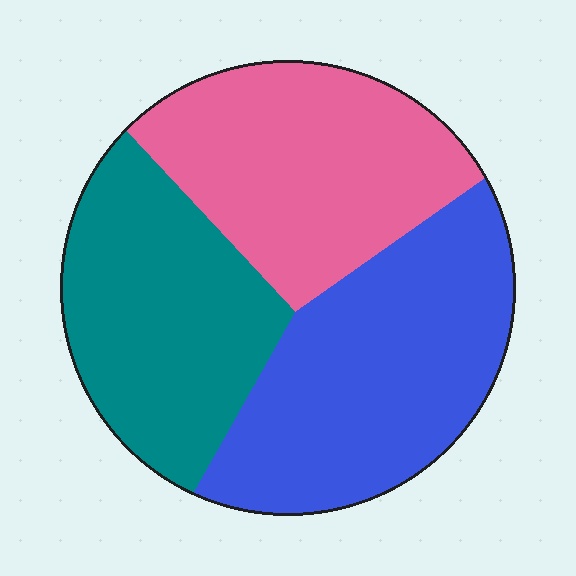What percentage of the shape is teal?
Teal takes up about one third (1/3) of the shape.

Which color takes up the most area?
Blue, at roughly 35%.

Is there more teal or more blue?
Blue.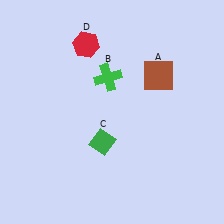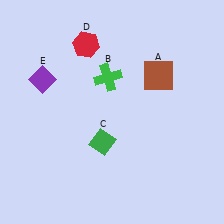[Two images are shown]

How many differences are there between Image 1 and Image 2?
There is 1 difference between the two images.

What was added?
A purple diamond (E) was added in Image 2.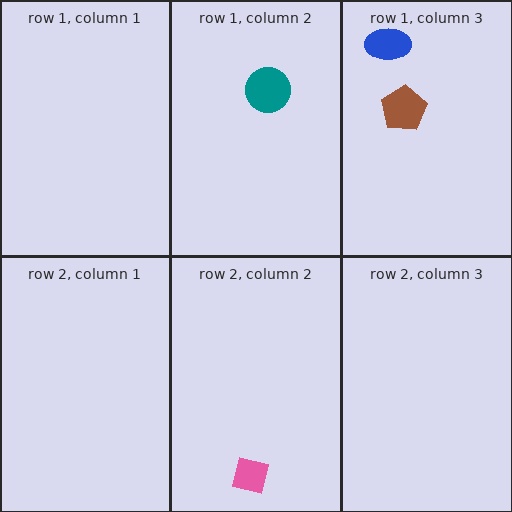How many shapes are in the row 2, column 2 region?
1.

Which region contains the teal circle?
The row 1, column 2 region.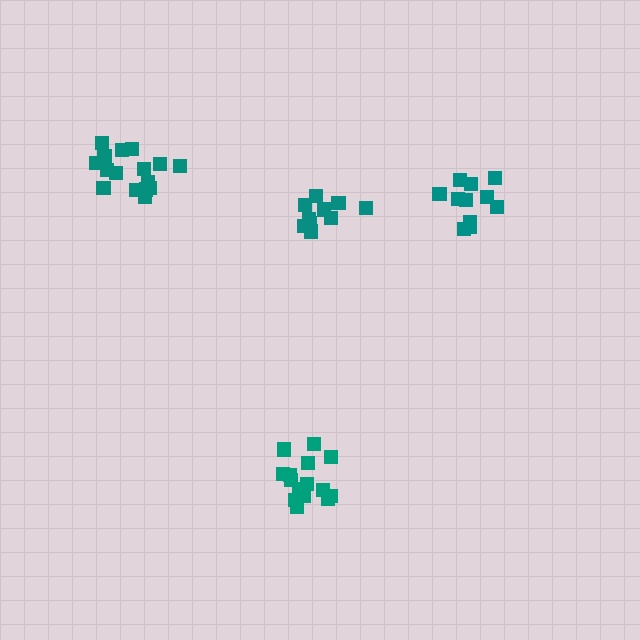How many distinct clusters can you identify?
There are 4 distinct clusters.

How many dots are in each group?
Group 1: 10 dots, Group 2: 15 dots, Group 3: 11 dots, Group 4: 16 dots (52 total).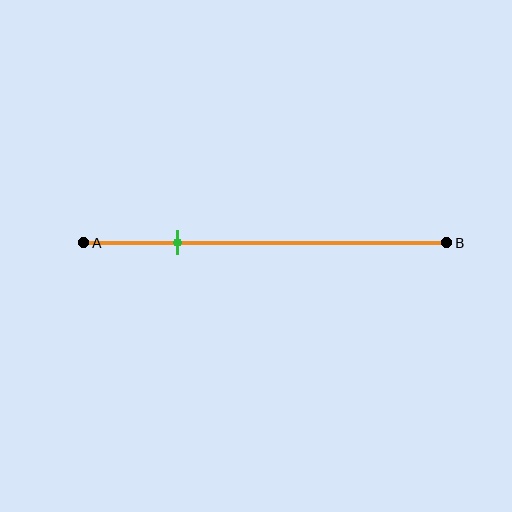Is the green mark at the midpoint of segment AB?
No, the mark is at about 25% from A, not at the 50% midpoint.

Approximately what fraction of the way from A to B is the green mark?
The green mark is approximately 25% of the way from A to B.